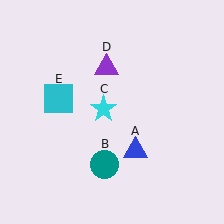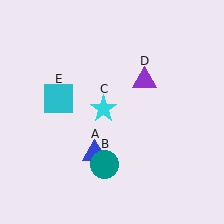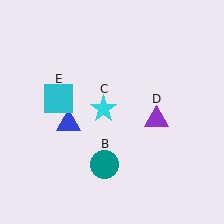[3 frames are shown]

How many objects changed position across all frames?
2 objects changed position: blue triangle (object A), purple triangle (object D).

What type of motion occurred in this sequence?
The blue triangle (object A), purple triangle (object D) rotated clockwise around the center of the scene.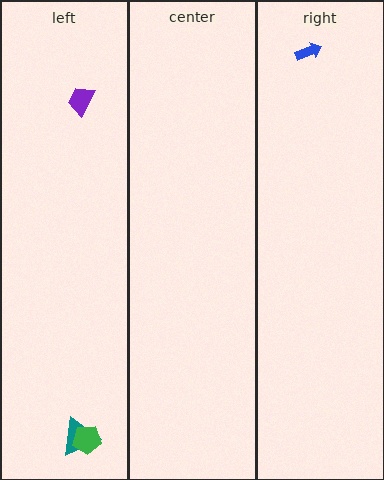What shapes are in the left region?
The purple trapezoid, the teal triangle, the green pentagon.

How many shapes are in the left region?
3.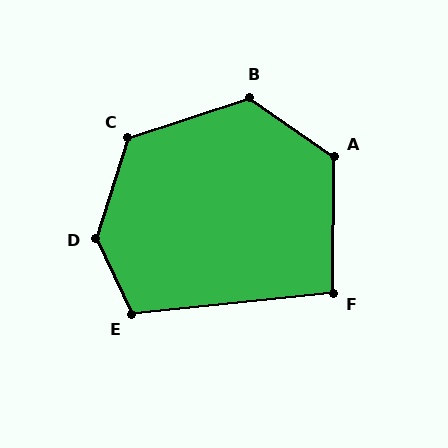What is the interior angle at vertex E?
Approximately 109 degrees (obtuse).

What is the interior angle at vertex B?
Approximately 127 degrees (obtuse).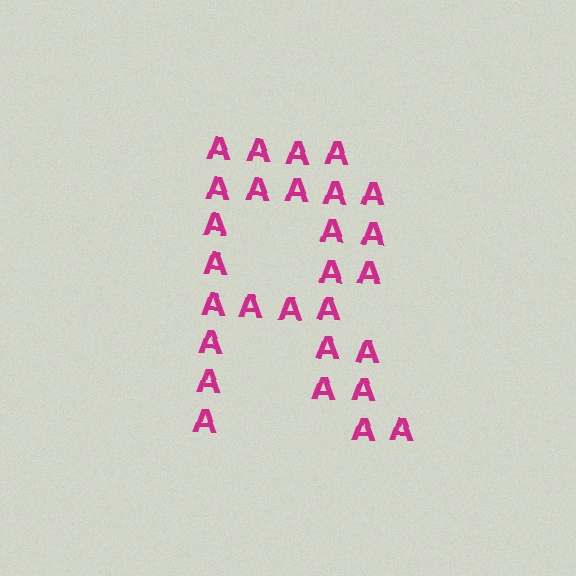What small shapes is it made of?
It is made of small letter A's.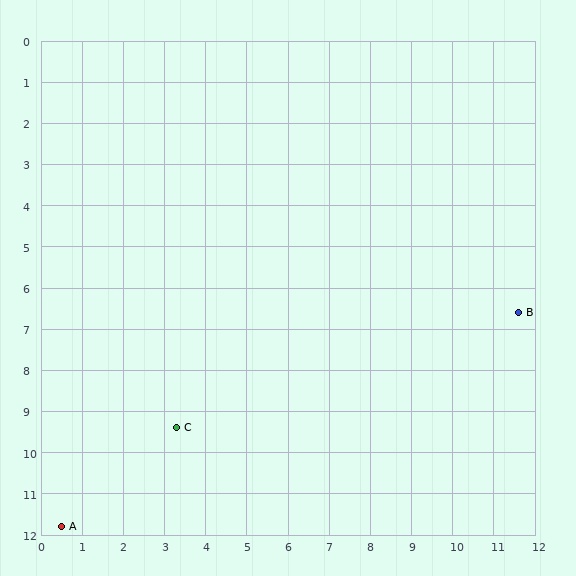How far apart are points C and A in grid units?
Points C and A are about 3.7 grid units apart.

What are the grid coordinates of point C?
Point C is at approximately (3.3, 9.4).